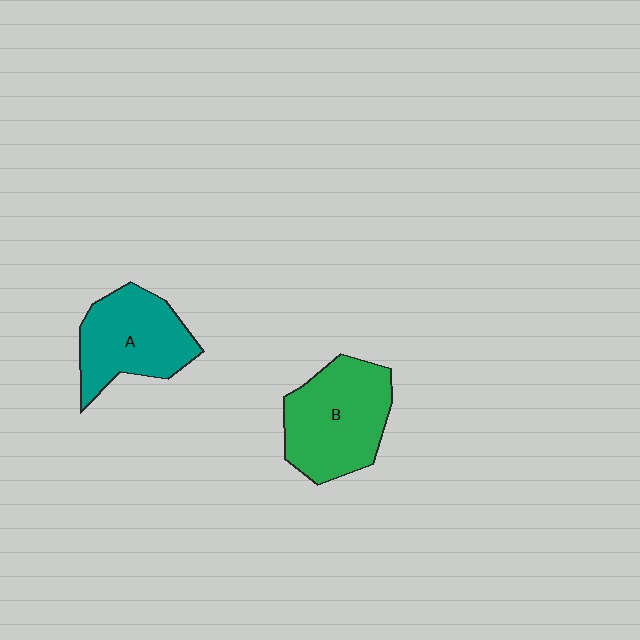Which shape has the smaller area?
Shape A (teal).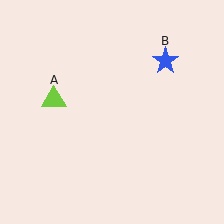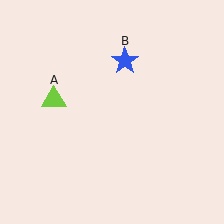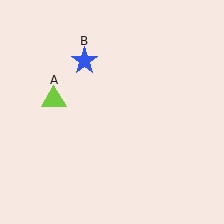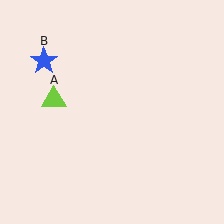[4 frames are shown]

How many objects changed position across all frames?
1 object changed position: blue star (object B).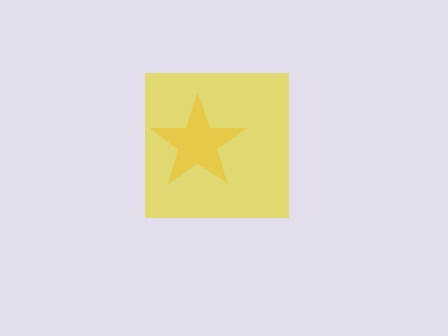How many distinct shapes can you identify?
There are 2 distinct shapes: an orange star, a yellow square.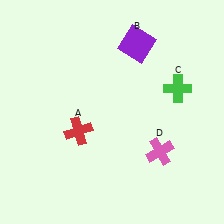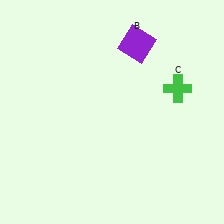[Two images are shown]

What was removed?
The pink cross (D), the red cross (A) were removed in Image 2.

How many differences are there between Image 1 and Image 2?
There are 2 differences between the two images.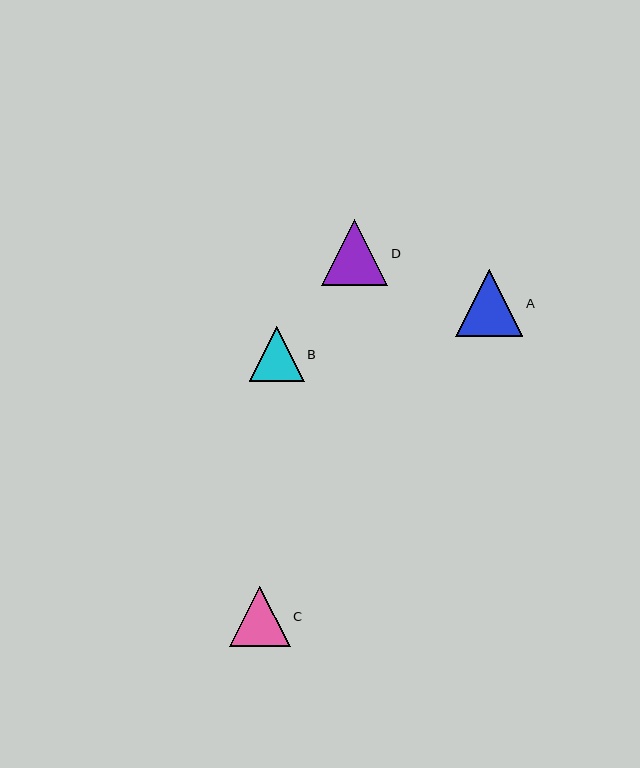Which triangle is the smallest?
Triangle B is the smallest with a size of approximately 55 pixels.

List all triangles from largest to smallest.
From largest to smallest: A, D, C, B.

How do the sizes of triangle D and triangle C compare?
Triangle D and triangle C are approximately the same size.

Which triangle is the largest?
Triangle A is the largest with a size of approximately 67 pixels.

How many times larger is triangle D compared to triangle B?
Triangle D is approximately 1.2 times the size of triangle B.